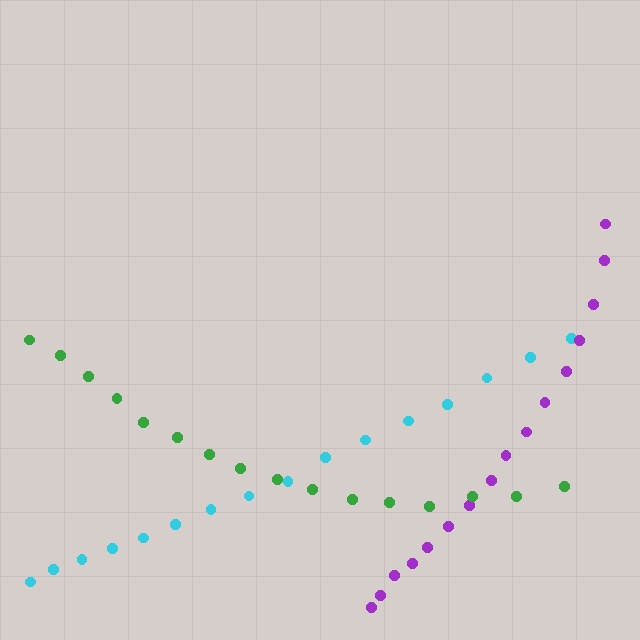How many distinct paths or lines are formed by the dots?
There are 3 distinct paths.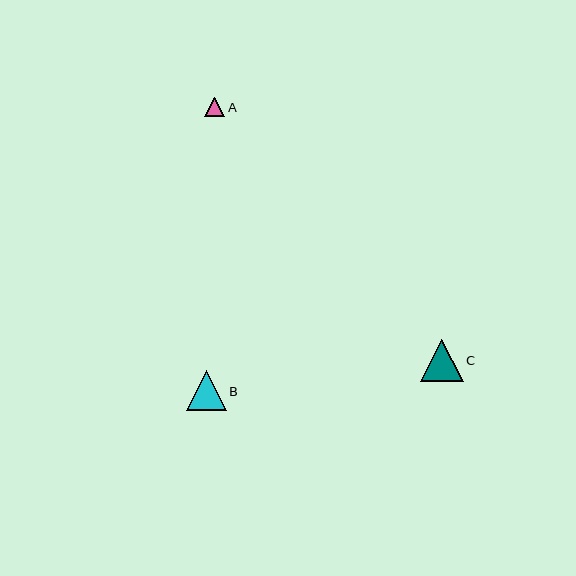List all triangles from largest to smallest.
From largest to smallest: C, B, A.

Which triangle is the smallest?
Triangle A is the smallest with a size of approximately 20 pixels.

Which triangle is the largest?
Triangle C is the largest with a size of approximately 43 pixels.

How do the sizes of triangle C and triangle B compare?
Triangle C and triangle B are approximately the same size.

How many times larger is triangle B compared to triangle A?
Triangle B is approximately 2.0 times the size of triangle A.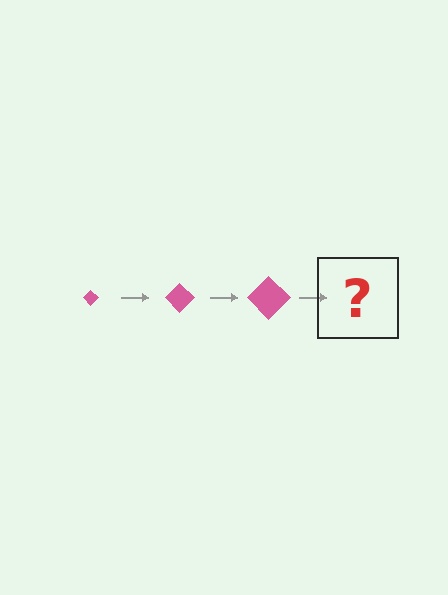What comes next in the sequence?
The next element should be a pink diamond, larger than the previous one.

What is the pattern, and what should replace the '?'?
The pattern is that the diamond gets progressively larger each step. The '?' should be a pink diamond, larger than the previous one.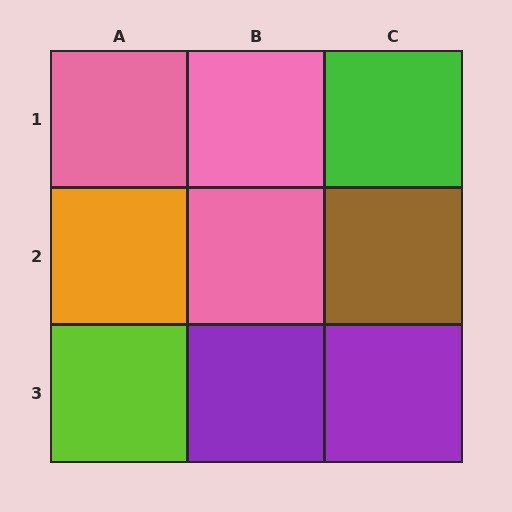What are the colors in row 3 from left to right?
Lime, purple, purple.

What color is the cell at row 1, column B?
Pink.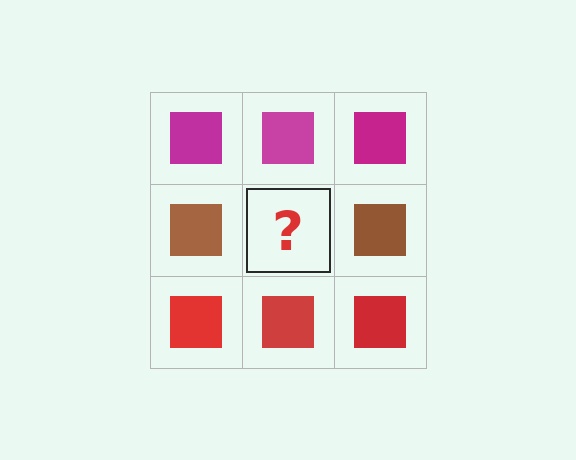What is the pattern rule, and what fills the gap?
The rule is that each row has a consistent color. The gap should be filled with a brown square.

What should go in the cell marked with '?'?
The missing cell should contain a brown square.